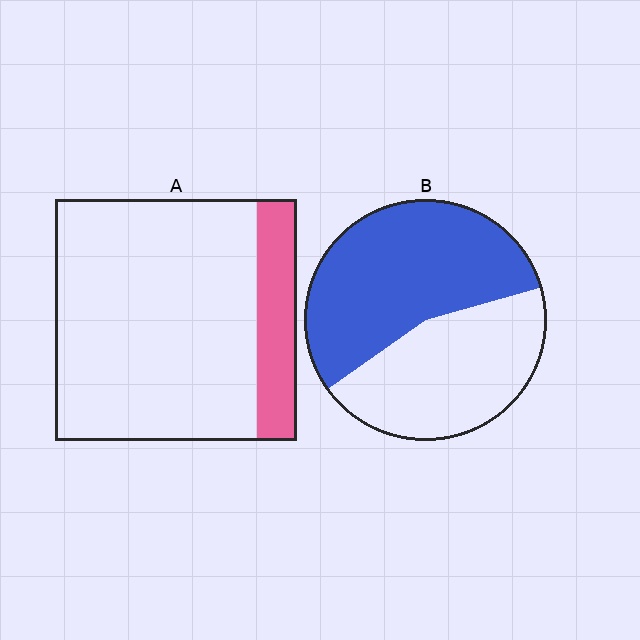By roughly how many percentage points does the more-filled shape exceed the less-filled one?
By roughly 40 percentage points (B over A).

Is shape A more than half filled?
No.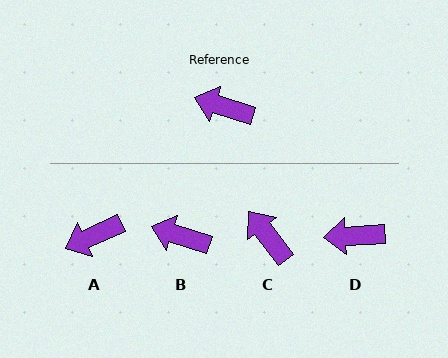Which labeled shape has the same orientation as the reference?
B.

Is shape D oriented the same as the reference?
No, it is off by about 21 degrees.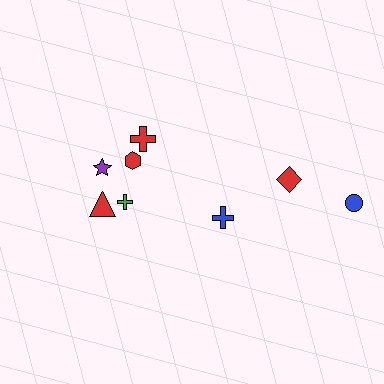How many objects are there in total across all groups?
There are 8 objects.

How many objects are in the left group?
There are 5 objects.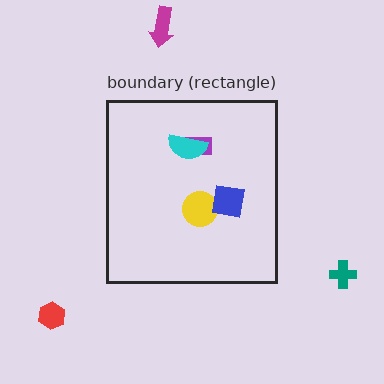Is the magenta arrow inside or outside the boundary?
Outside.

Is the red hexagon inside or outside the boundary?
Outside.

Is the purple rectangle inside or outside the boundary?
Inside.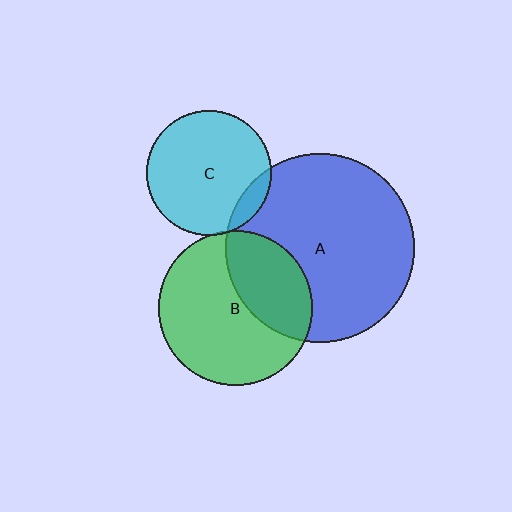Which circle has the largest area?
Circle A (blue).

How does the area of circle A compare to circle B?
Approximately 1.5 times.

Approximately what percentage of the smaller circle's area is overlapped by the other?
Approximately 35%.